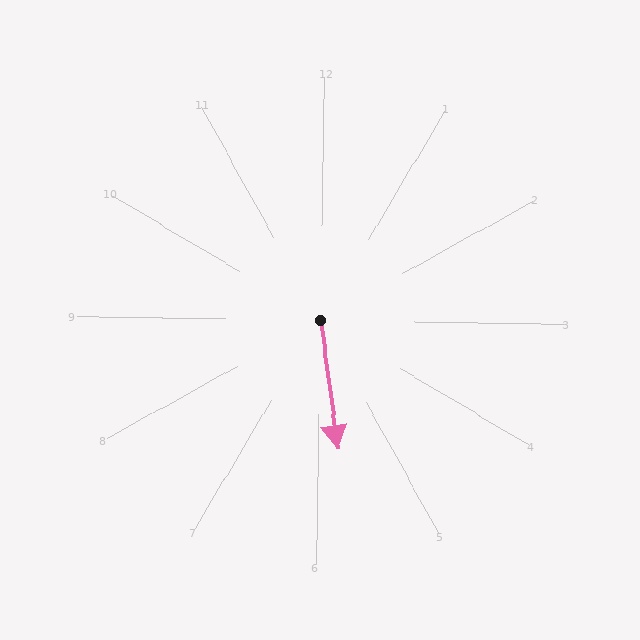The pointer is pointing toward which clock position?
Roughly 6 o'clock.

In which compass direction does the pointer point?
South.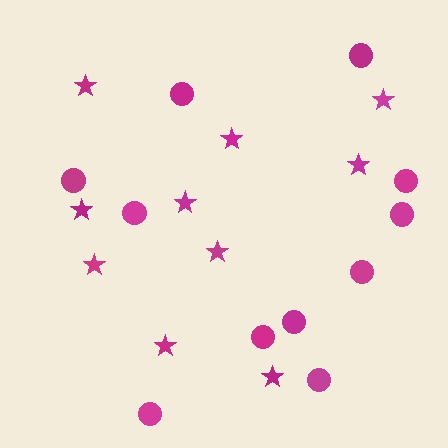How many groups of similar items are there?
There are 2 groups: one group of circles (11) and one group of stars (10).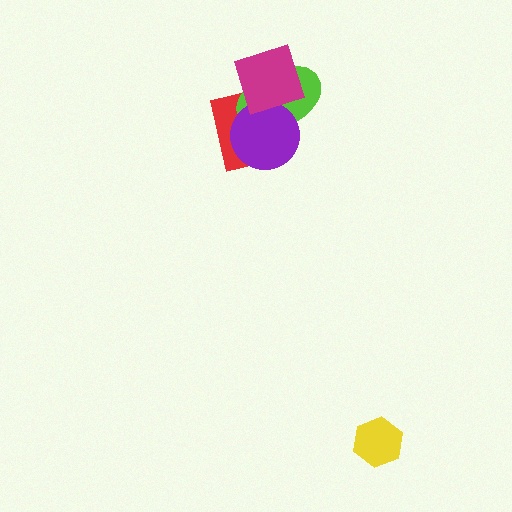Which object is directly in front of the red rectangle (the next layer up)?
The lime ellipse is directly in front of the red rectangle.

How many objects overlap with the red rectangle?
3 objects overlap with the red rectangle.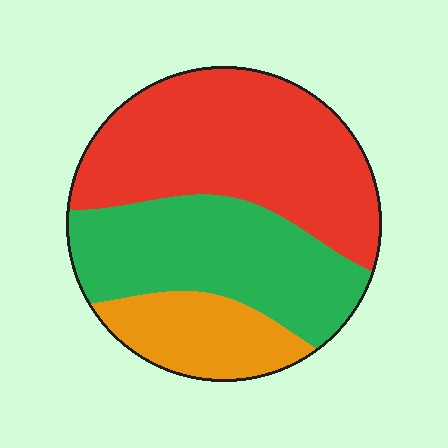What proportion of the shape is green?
Green covers around 35% of the shape.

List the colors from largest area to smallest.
From largest to smallest: red, green, orange.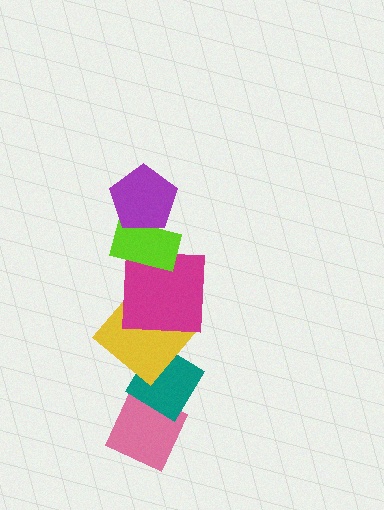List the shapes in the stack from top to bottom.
From top to bottom: the purple pentagon, the lime rectangle, the magenta square, the yellow diamond, the teal diamond, the pink diamond.